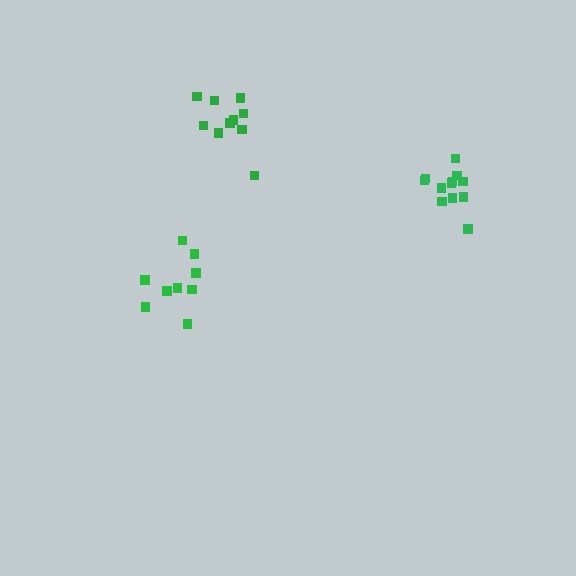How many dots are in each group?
Group 1: 12 dots, Group 2: 9 dots, Group 3: 10 dots (31 total).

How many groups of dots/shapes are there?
There are 3 groups.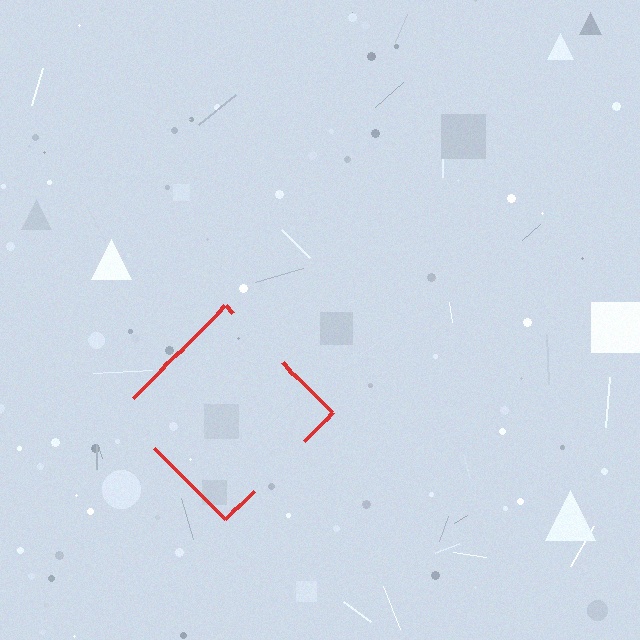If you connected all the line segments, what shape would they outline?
They would outline a diamond.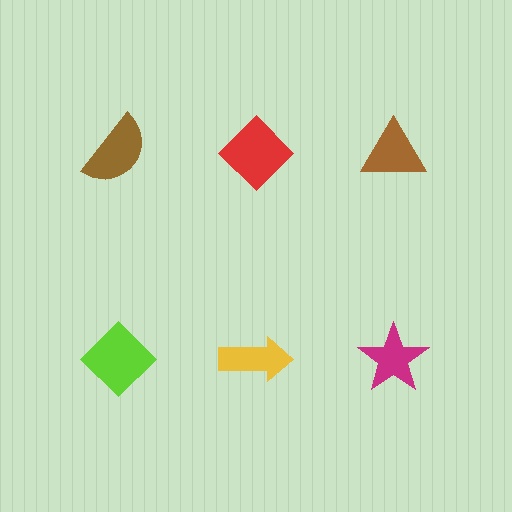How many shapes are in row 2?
3 shapes.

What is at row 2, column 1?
A lime diamond.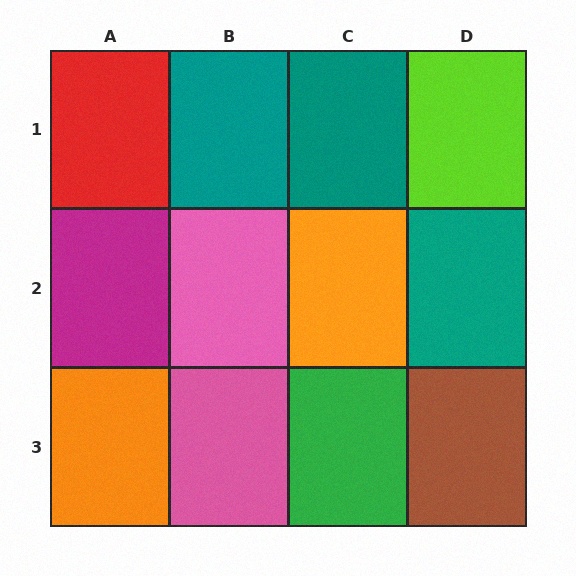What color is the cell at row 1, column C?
Teal.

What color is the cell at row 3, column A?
Orange.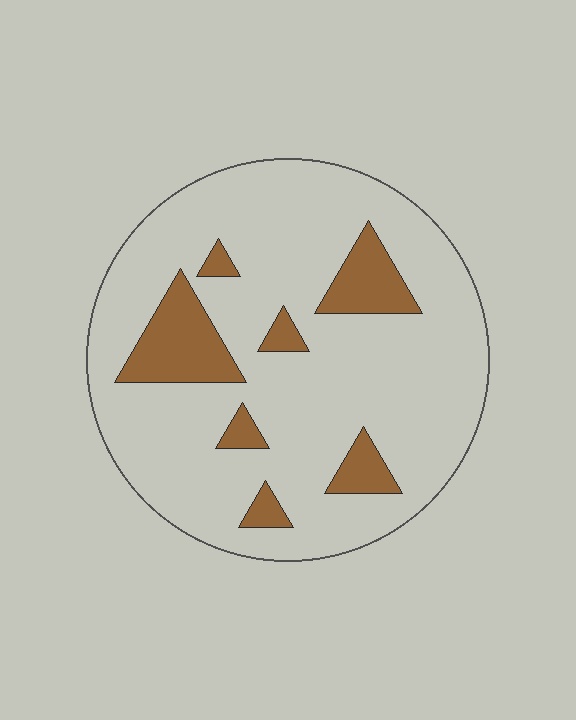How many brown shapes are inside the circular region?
7.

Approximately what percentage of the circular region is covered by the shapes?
Approximately 15%.